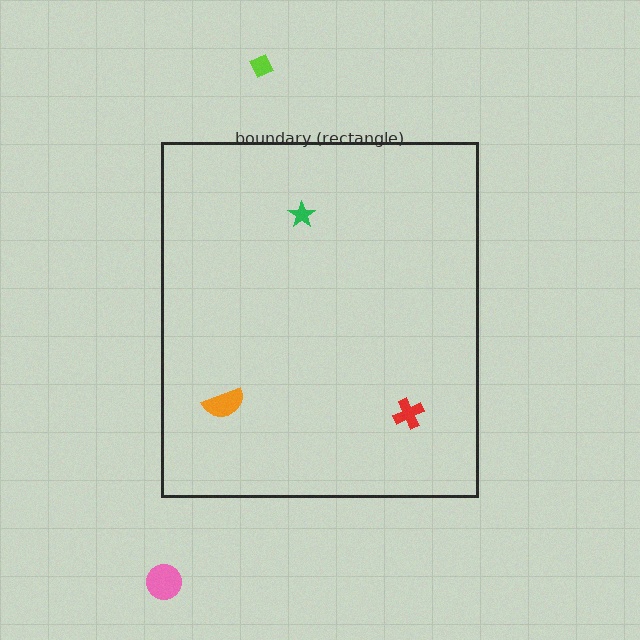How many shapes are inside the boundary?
3 inside, 2 outside.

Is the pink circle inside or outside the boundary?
Outside.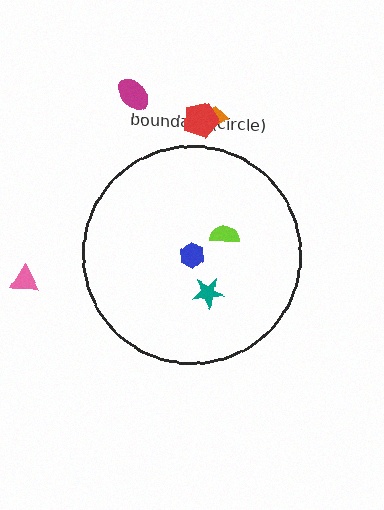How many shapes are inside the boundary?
3 inside, 4 outside.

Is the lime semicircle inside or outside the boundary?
Inside.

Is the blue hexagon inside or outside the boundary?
Inside.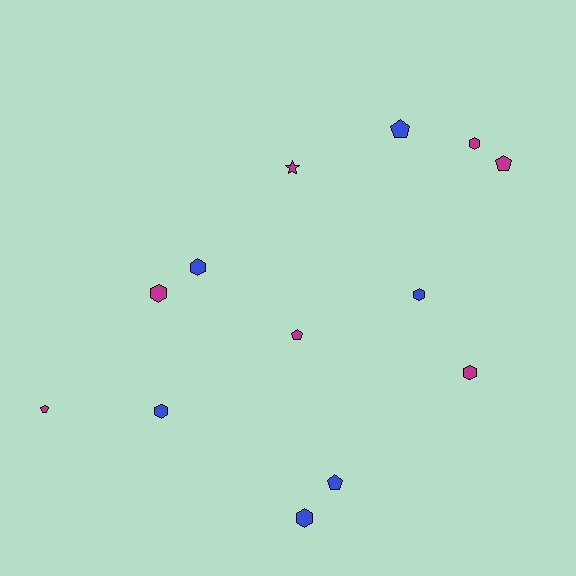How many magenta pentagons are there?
There are 3 magenta pentagons.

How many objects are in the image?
There are 13 objects.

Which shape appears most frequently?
Hexagon, with 7 objects.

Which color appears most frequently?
Magenta, with 7 objects.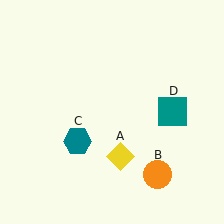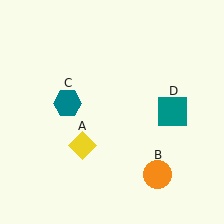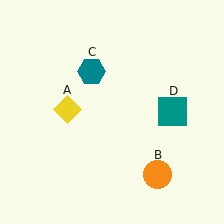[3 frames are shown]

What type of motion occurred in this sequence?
The yellow diamond (object A), teal hexagon (object C) rotated clockwise around the center of the scene.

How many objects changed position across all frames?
2 objects changed position: yellow diamond (object A), teal hexagon (object C).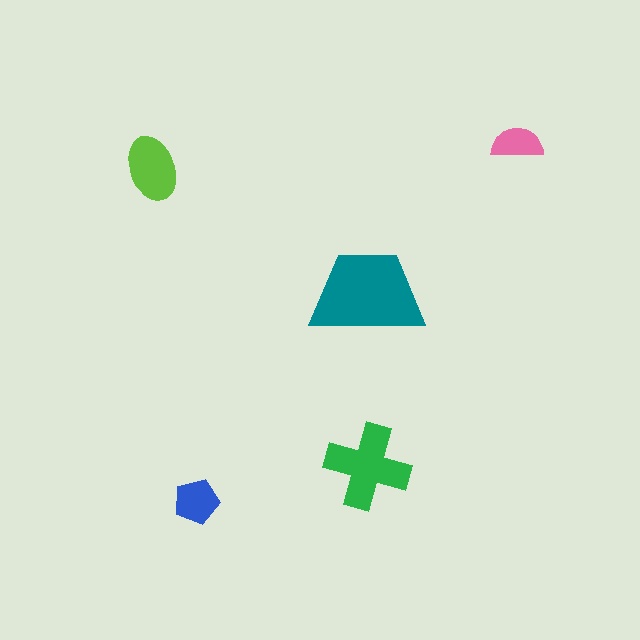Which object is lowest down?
The blue pentagon is bottommost.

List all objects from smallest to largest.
The pink semicircle, the blue pentagon, the lime ellipse, the green cross, the teal trapezoid.